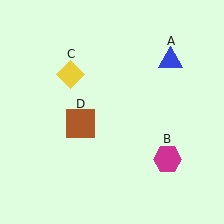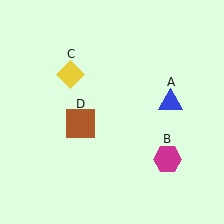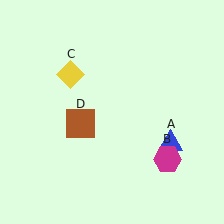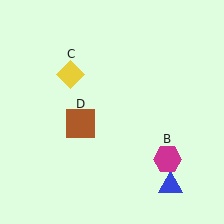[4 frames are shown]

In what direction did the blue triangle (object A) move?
The blue triangle (object A) moved down.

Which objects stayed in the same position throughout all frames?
Magenta hexagon (object B) and yellow diamond (object C) and brown square (object D) remained stationary.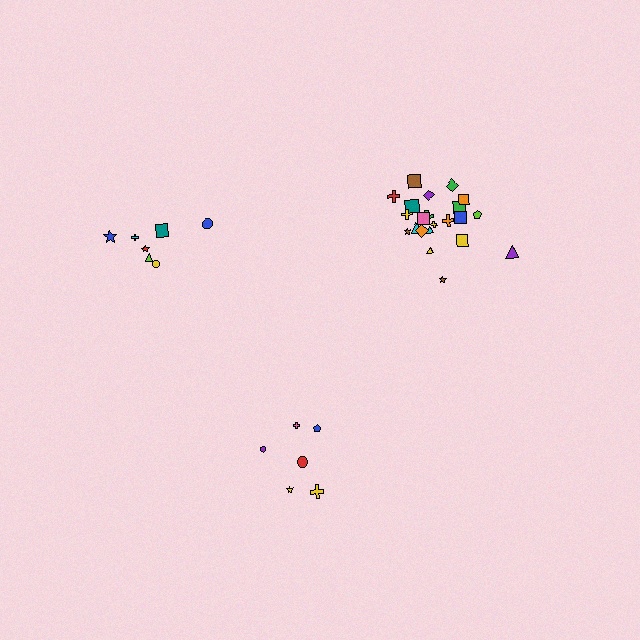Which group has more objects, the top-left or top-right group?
The top-right group.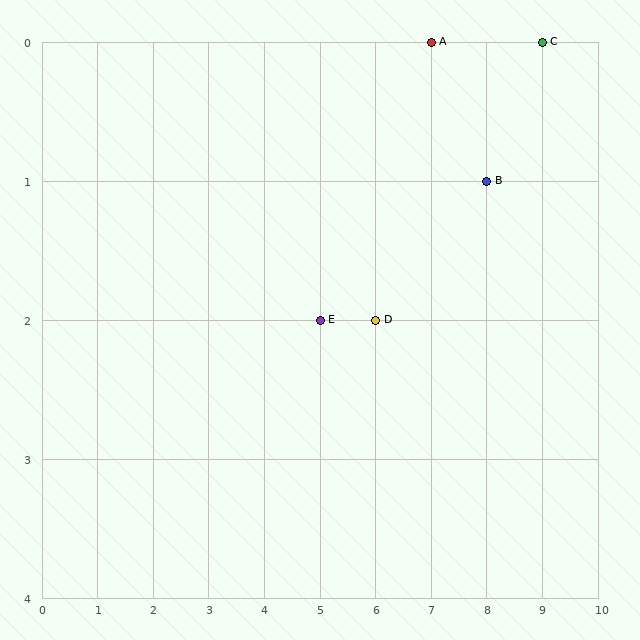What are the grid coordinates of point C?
Point C is at grid coordinates (9, 0).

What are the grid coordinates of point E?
Point E is at grid coordinates (5, 2).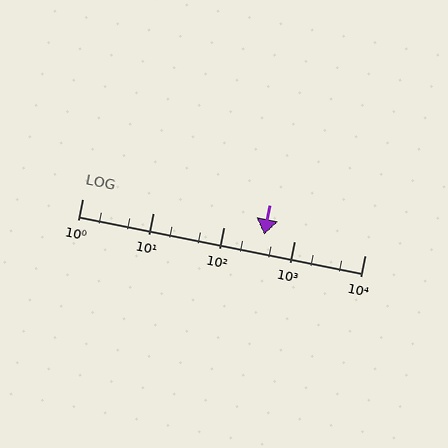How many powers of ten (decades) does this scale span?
The scale spans 4 decades, from 1 to 10000.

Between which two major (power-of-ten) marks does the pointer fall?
The pointer is between 100 and 1000.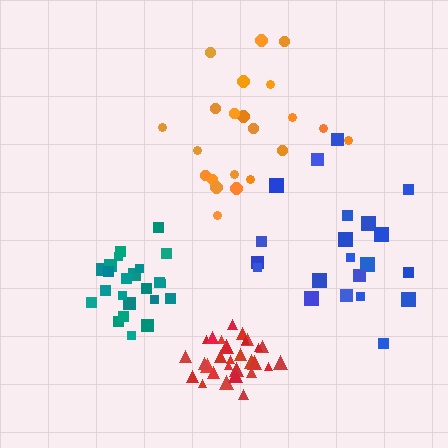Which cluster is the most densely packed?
Red.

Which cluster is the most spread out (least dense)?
Blue.